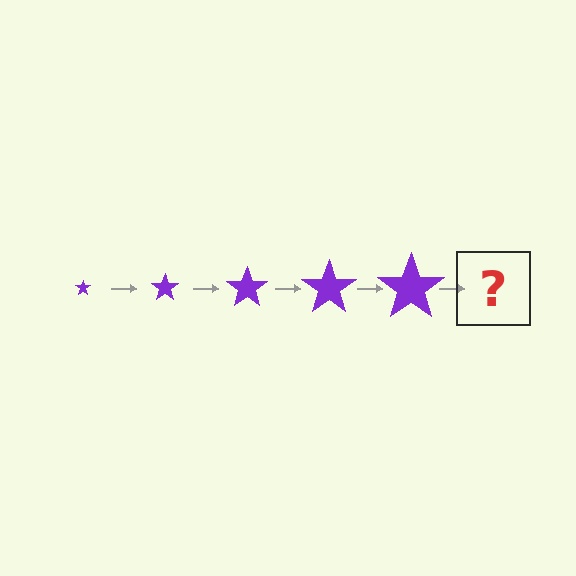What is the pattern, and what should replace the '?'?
The pattern is that the star gets progressively larger each step. The '?' should be a purple star, larger than the previous one.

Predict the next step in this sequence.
The next step is a purple star, larger than the previous one.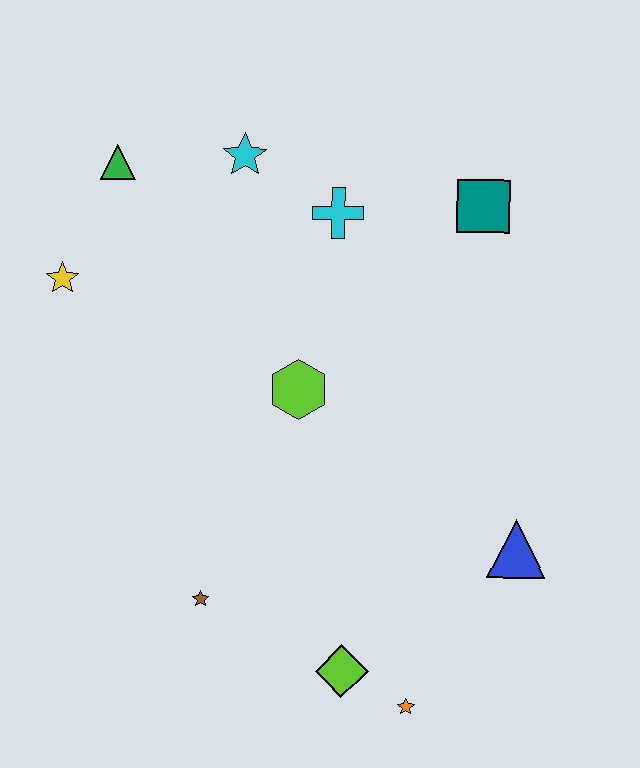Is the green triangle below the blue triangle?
No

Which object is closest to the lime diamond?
The orange star is closest to the lime diamond.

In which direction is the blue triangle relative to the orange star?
The blue triangle is above the orange star.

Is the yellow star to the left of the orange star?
Yes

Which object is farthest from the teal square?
The orange star is farthest from the teal square.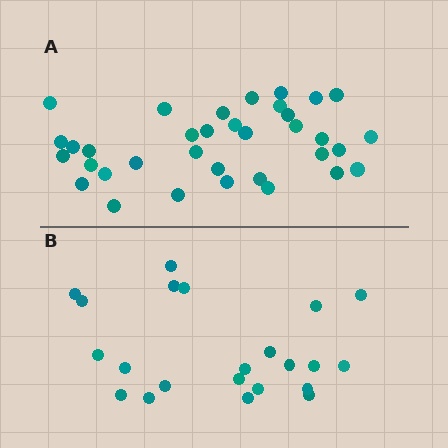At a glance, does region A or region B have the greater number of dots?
Region A (the top region) has more dots.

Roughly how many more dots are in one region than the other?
Region A has approximately 15 more dots than region B.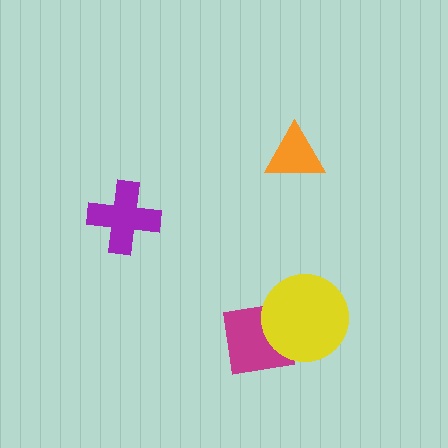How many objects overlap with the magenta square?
1 object overlaps with the magenta square.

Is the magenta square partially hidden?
Yes, it is partially covered by another shape.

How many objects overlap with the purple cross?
0 objects overlap with the purple cross.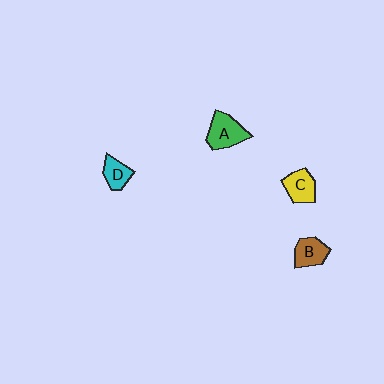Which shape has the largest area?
Shape A (green).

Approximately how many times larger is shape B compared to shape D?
Approximately 1.2 times.